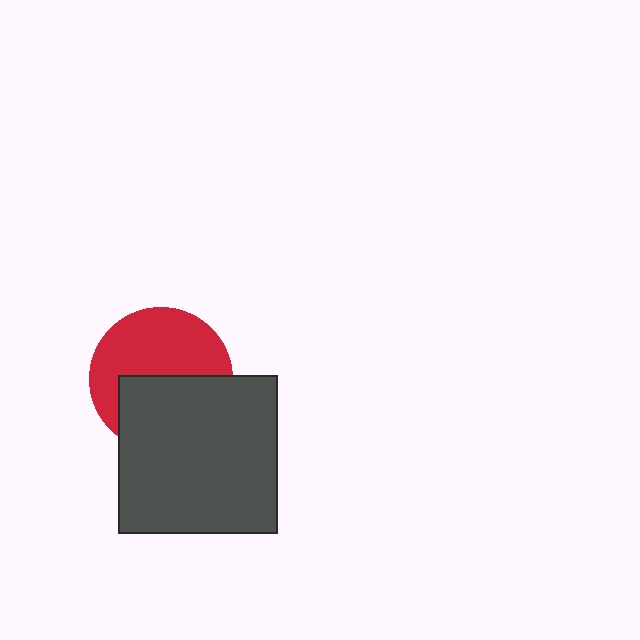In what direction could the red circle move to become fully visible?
The red circle could move up. That would shift it out from behind the dark gray square entirely.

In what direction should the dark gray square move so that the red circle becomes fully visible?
The dark gray square should move down. That is the shortest direction to clear the overlap and leave the red circle fully visible.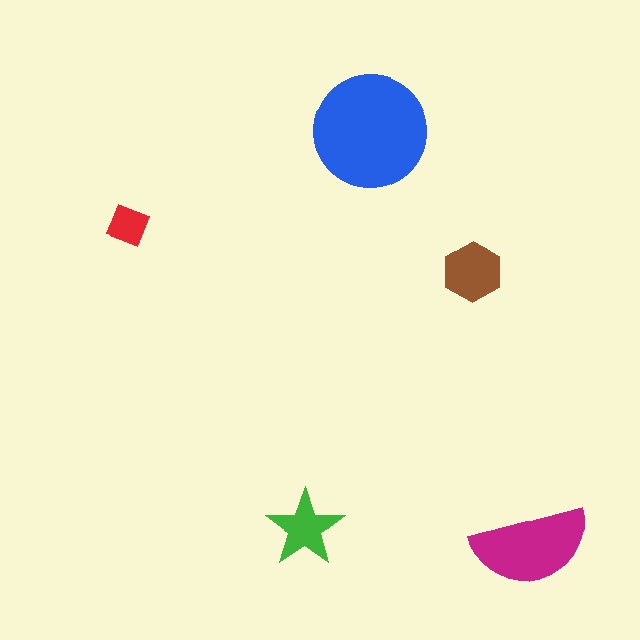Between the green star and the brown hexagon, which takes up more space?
The brown hexagon.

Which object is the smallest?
The red diamond.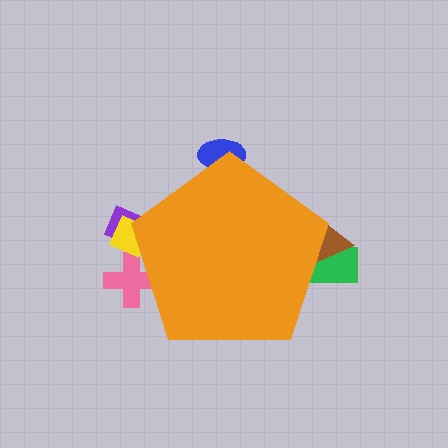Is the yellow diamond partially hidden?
Yes, the yellow diamond is partially hidden behind the orange pentagon.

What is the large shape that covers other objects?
An orange pentagon.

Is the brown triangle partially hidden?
Yes, the brown triangle is partially hidden behind the orange pentagon.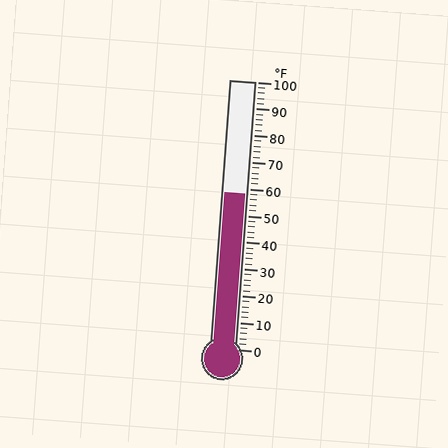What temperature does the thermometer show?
The thermometer shows approximately 58°F.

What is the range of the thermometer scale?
The thermometer scale ranges from 0°F to 100°F.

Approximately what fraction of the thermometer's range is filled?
The thermometer is filled to approximately 60% of its range.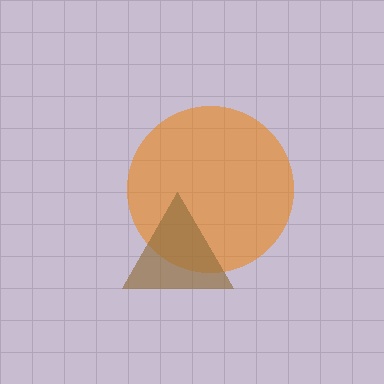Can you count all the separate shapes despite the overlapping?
Yes, there are 2 separate shapes.